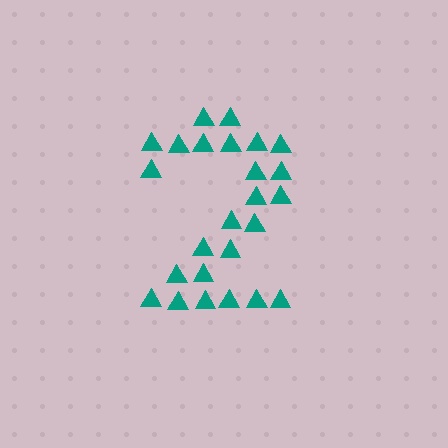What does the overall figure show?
The overall figure shows the digit 2.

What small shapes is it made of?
It is made of small triangles.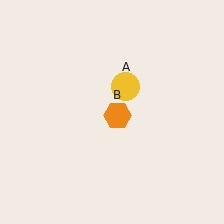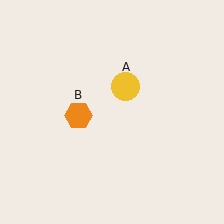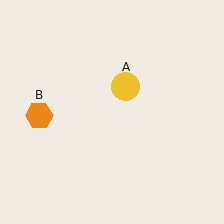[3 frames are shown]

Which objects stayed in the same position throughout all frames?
Yellow circle (object A) remained stationary.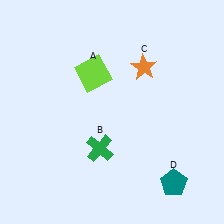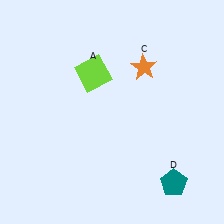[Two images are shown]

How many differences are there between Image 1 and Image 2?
There is 1 difference between the two images.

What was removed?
The green cross (B) was removed in Image 2.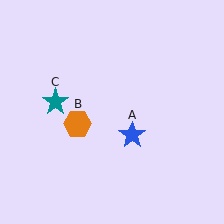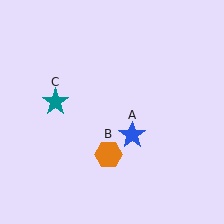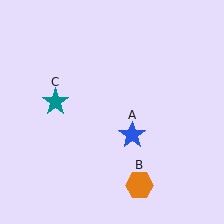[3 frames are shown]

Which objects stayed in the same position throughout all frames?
Blue star (object A) and teal star (object C) remained stationary.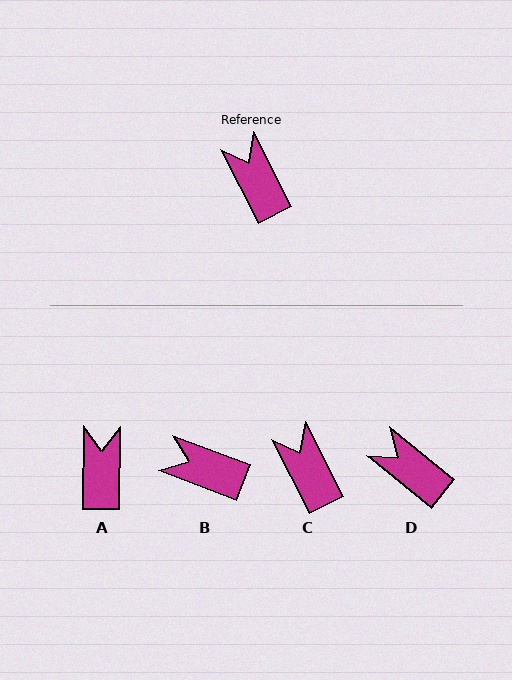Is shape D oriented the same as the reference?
No, it is off by about 24 degrees.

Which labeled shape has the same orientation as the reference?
C.